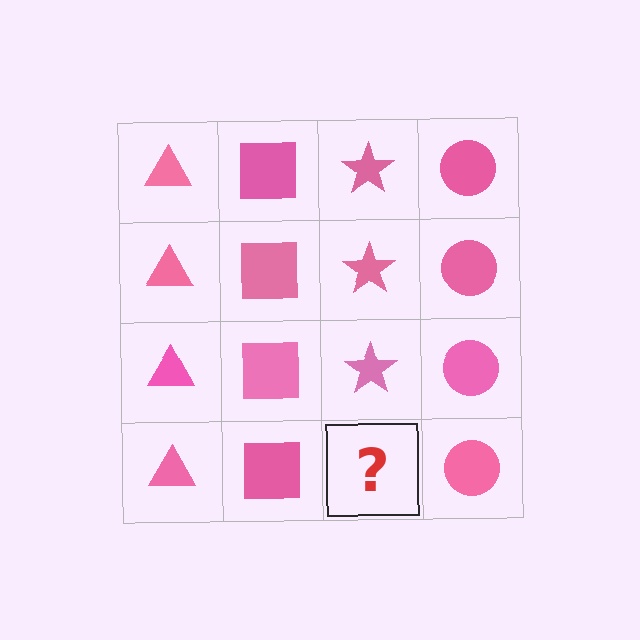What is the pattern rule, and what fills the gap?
The rule is that each column has a consistent shape. The gap should be filled with a pink star.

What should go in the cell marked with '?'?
The missing cell should contain a pink star.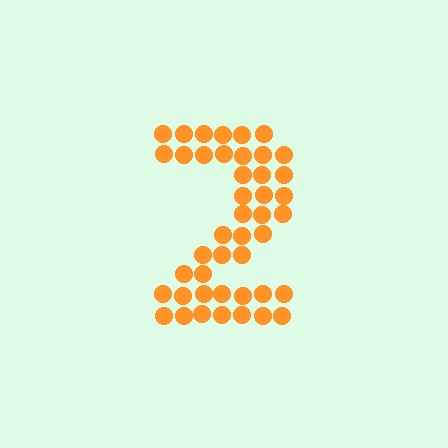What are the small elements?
The small elements are circles.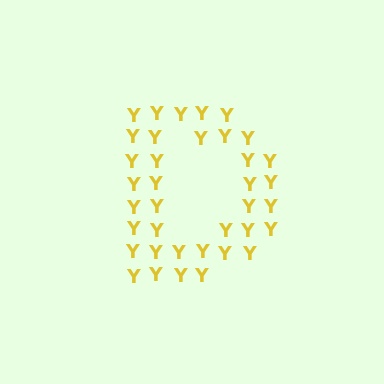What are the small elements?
The small elements are letter Y's.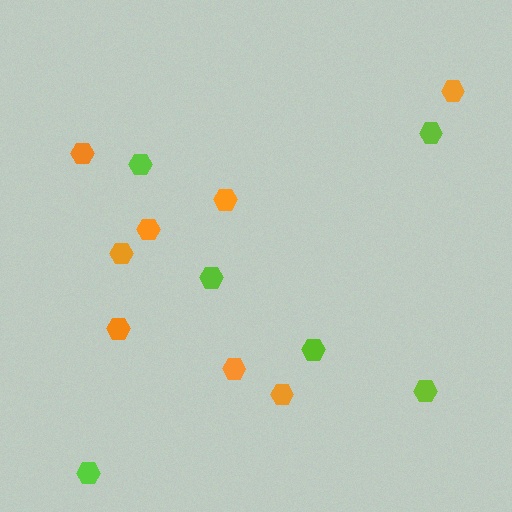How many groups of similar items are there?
There are 2 groups: one group of lime hexagons (6) and one group of orange hexagons (8).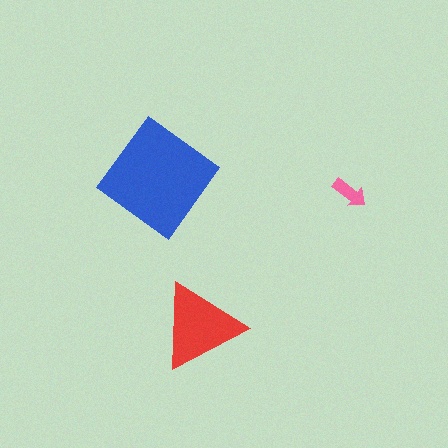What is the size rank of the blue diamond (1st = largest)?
1st.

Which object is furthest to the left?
The blue diamond is leftmost.